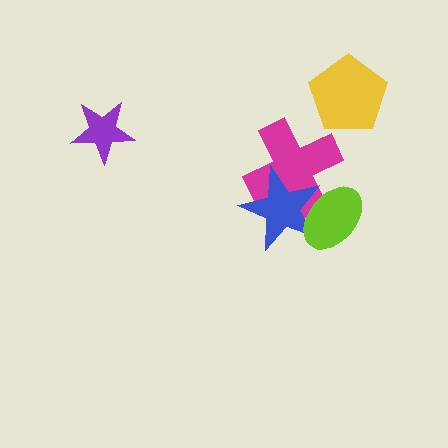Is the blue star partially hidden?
Yes, it is partially covered by another shape.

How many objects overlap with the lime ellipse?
2 objects overlap with the lime ellipse.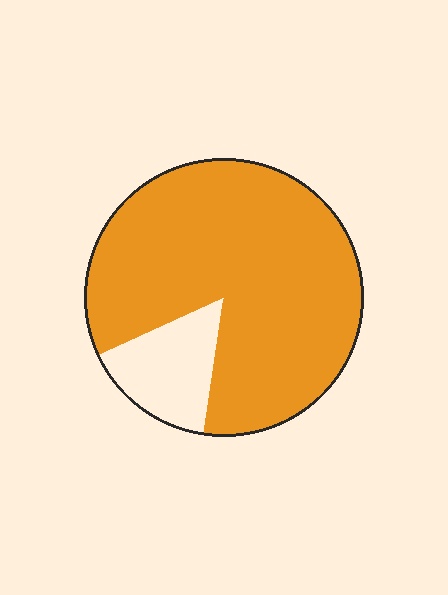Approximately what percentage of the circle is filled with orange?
Approximately 85%.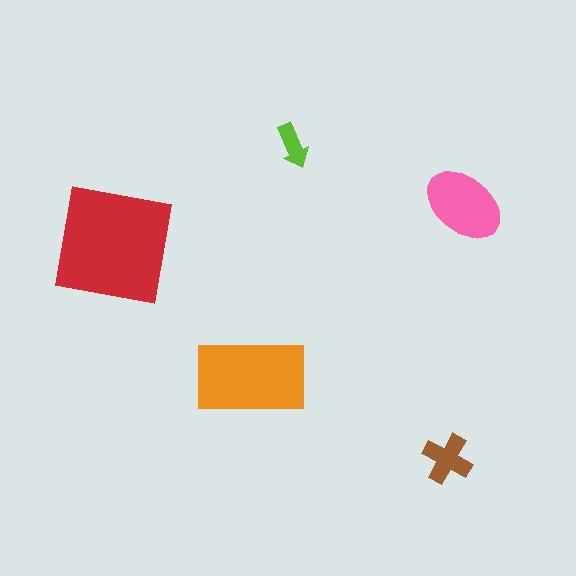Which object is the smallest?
The lime arrow.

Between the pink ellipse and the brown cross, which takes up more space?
The pink ellipse.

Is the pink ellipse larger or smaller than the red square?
Smaller.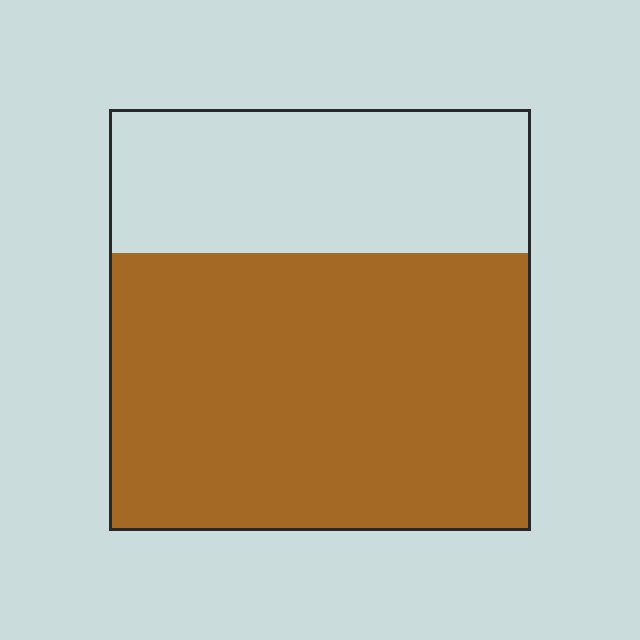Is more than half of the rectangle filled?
Yes.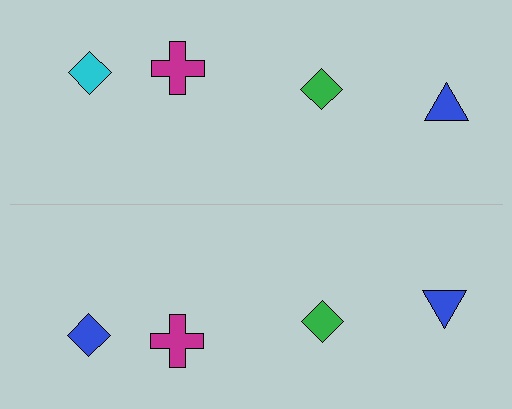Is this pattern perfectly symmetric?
No, the pattern is not perfectly symmetric. The blue diamond on the bottom side breaks the symmetry — its mirror counterpart is cyan.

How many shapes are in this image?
There are 8 shapes in this image.